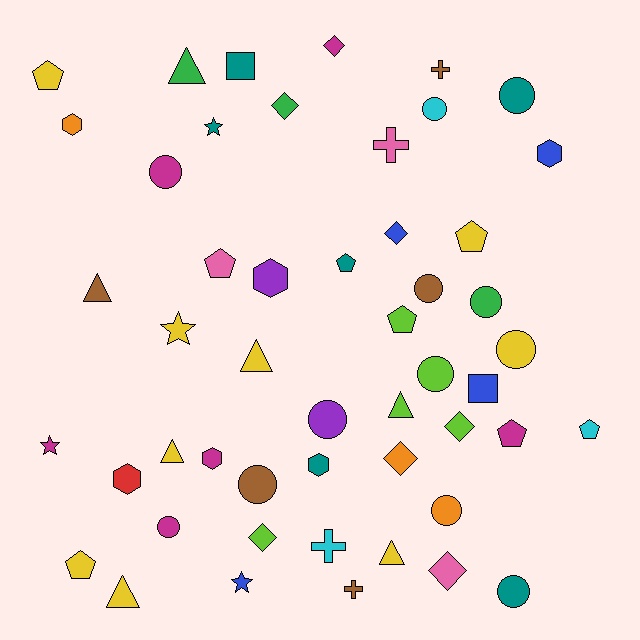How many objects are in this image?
There are 50 objects.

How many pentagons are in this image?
There are 8 pentagons.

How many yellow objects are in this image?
There are 9 yellow objects.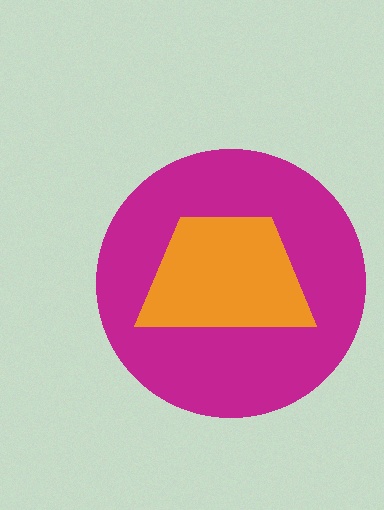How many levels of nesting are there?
2.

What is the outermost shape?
The magenta circle.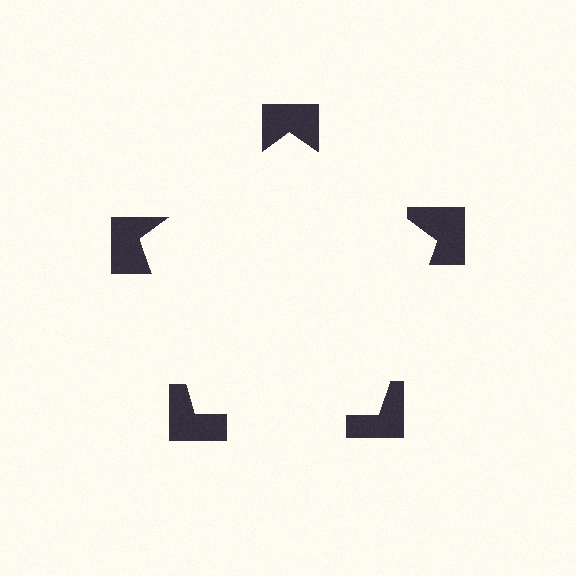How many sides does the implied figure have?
5 sides.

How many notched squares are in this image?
There are 5 — one at each vertex of the illusory pentagon.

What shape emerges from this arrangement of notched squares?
An illusory pentagon — its edges are inferred from the aligned wedge cuts in the notched squares, not physically drawn.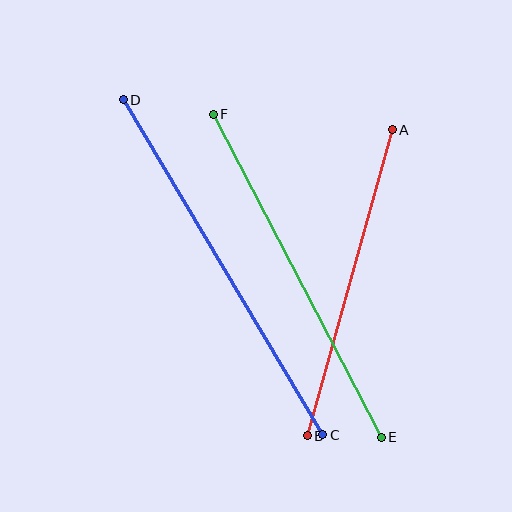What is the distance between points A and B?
The distance is approximately 318 pixels.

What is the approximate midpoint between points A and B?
The midpoint is at approximately (350, 283) pixels.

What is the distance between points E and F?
The distance is approximately 364 pixels.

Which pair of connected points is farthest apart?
Points C and D are farthest apart.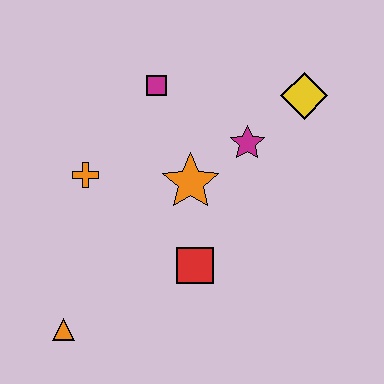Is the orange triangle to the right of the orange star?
No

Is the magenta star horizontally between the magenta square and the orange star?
No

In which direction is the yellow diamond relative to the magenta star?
The yellow diamond is to the right of the magenta star.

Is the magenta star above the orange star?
Yes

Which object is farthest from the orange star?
The orange triangle is farthest from the orange star.